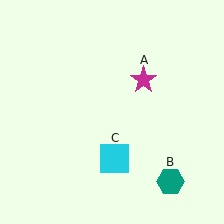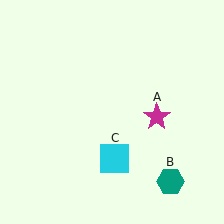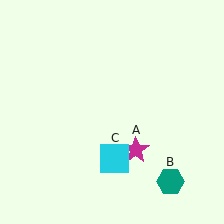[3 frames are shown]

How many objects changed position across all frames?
1 object changed position: magenta star (object A).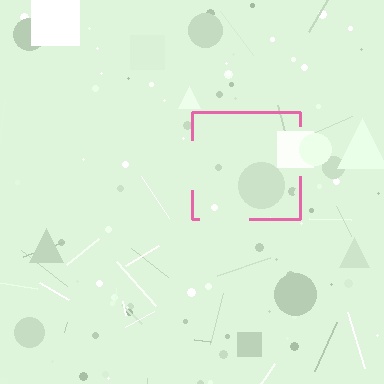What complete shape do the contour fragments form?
The contour fragments form a square.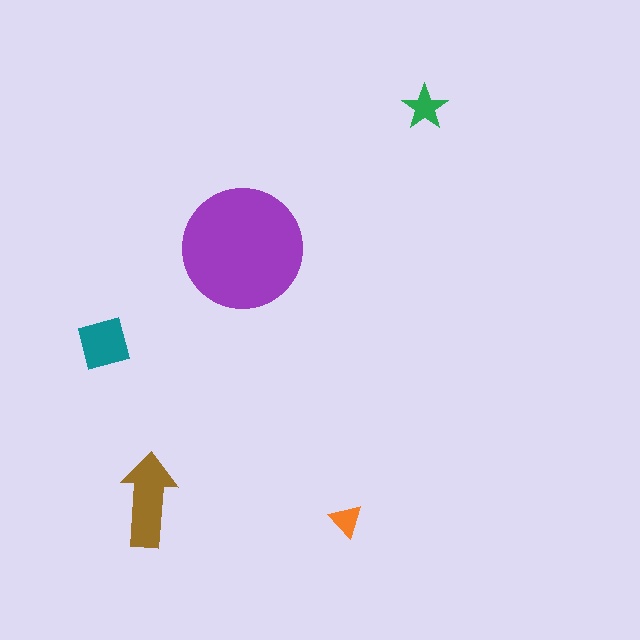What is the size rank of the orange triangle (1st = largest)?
5th.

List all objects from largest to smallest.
The purple circle, the brown arrow, the teal square, the green star, the orange triangle.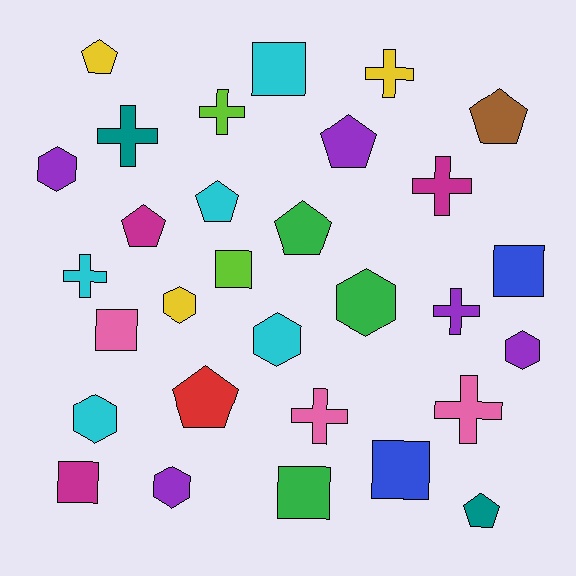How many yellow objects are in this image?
There are 3 yellow objects.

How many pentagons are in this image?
There are 8 pentagons.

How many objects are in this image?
There are 30 objects.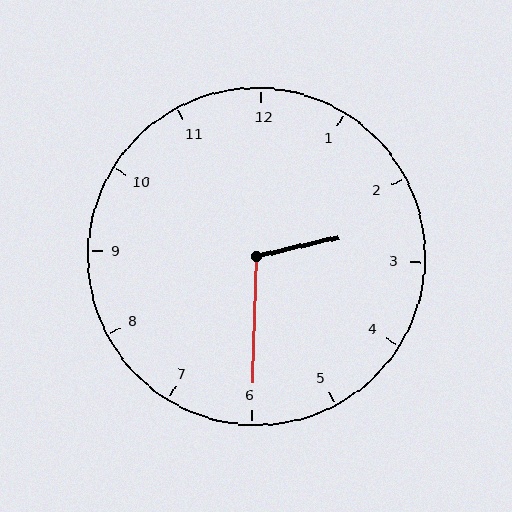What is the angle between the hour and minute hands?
Approximately 105 degrees.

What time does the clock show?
2:30.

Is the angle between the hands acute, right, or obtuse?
It is obtuse.